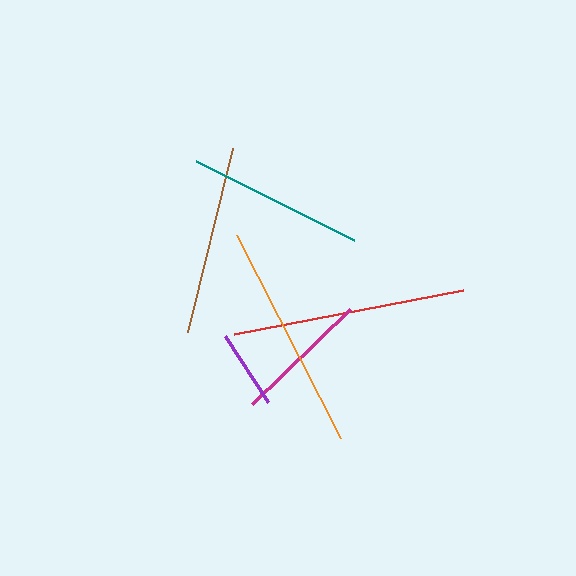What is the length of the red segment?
The red segment is approximately 233 pixels long.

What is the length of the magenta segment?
The magenta segment is approximately 137 pixels long.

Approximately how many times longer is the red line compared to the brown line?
The red line is approximately 1.2 times the length of the brown line.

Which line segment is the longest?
The red line is the longest at approximately 233 pixels.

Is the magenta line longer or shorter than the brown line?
The brown line is longer than the magenta line.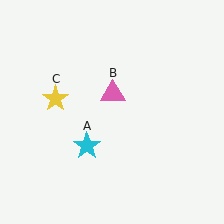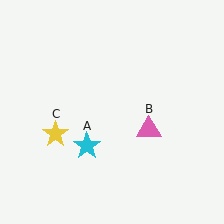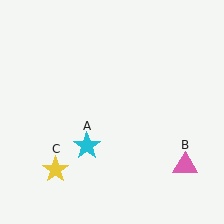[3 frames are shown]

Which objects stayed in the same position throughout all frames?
Cyan star (object A) remained stationary.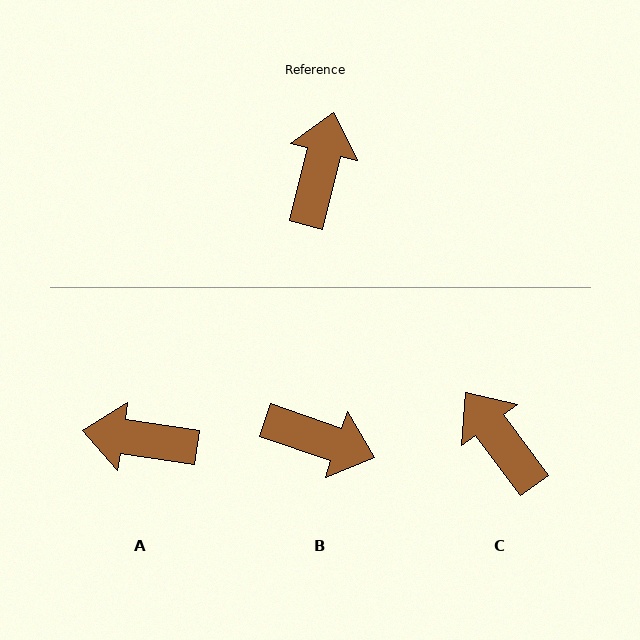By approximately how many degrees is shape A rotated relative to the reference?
Approximately 96 degrees counter-clockwise.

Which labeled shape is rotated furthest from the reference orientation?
A, about 96 degrees away.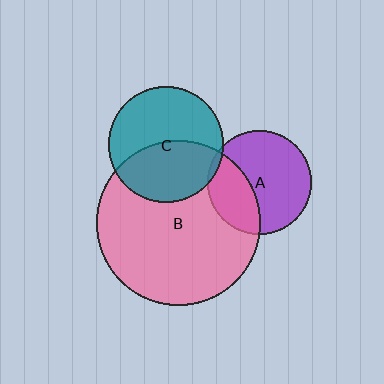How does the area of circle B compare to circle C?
Approximately 2.0 times.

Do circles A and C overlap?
Yes.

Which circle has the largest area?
Circle B (pink).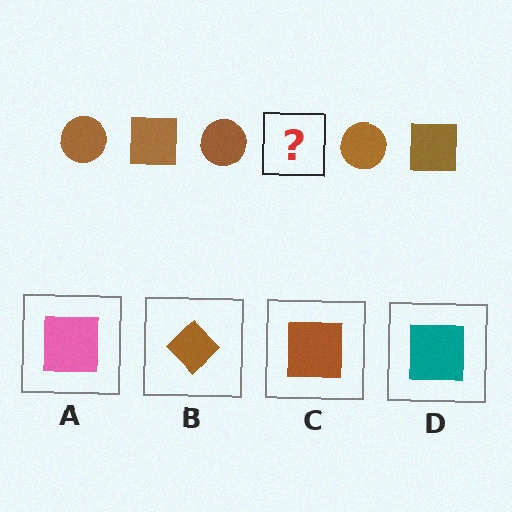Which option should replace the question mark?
Option C.